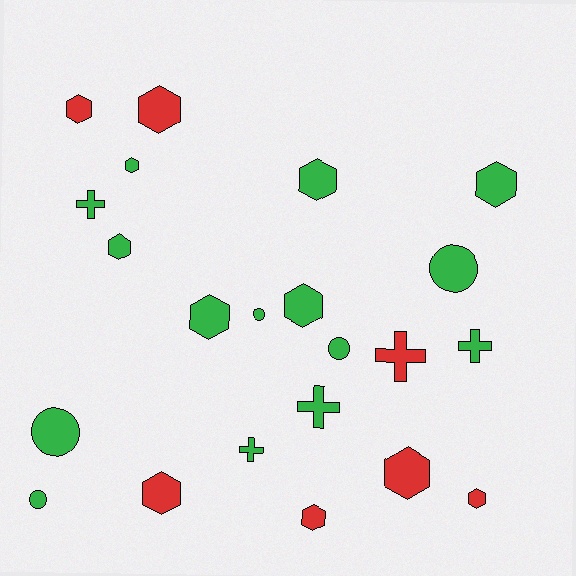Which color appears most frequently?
Green, with 15 objects.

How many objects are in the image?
There are 22 objects.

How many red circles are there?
There are no red circles.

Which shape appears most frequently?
Hexagon, with 12 objects.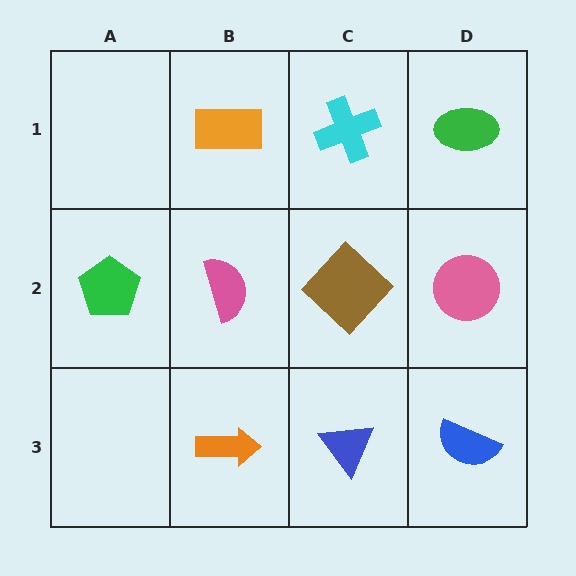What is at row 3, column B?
An orange arrow.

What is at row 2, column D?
A pink circle.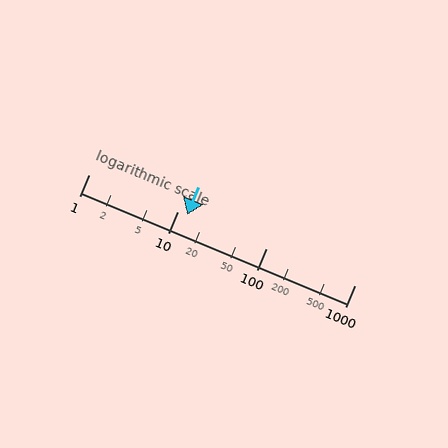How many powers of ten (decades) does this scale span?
The scale spans 3 decades, from 1 to 1000.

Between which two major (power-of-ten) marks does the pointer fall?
The pointer is between 10 and 100.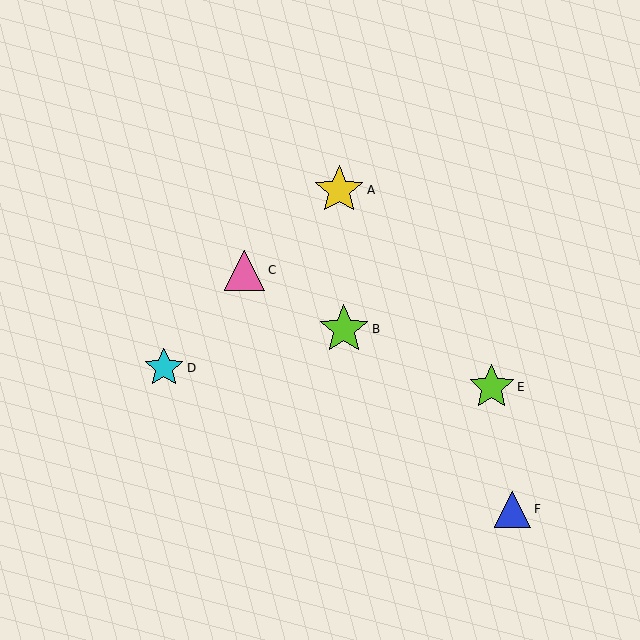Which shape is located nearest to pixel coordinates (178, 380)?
The cyan star (labeled D) at (164, 368) is nearest to that location.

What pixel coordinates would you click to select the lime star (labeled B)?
Click at (344, 329) to select the lime star B.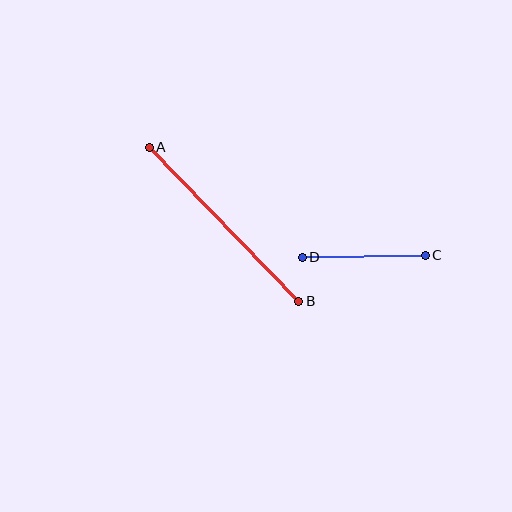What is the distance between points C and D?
The distance is approximately 123 pixels.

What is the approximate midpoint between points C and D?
The midpoint is at approximately (364, 256) pixels.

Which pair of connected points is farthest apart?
Points A and B are farthest apart.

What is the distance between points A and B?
The distance is approximately 214 pixels.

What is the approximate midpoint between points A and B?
The midpoint is at approximately (224, 224) pixels.